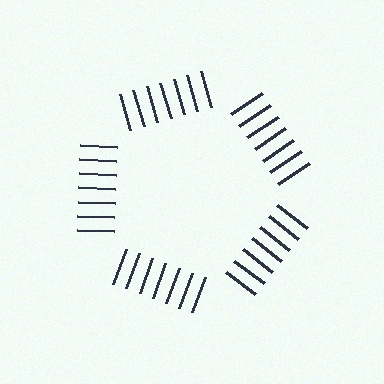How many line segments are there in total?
35 — 7 along each of the 5 edges.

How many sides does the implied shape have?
5 sides — the line-ends trace a pentagon.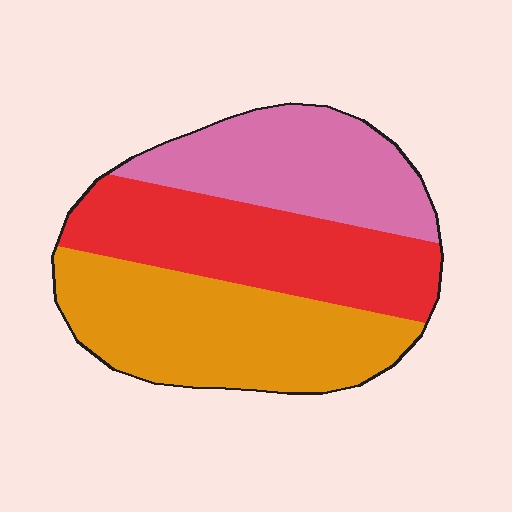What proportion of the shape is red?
Red covers around 35% of the shape.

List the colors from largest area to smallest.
From largest to smallest: orange, red, pink.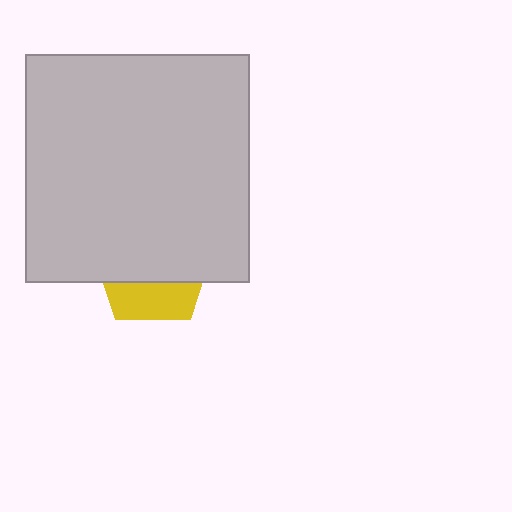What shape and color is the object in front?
The object in front is a light gray rectangle.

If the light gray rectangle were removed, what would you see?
You would see the complete yellow pentagon.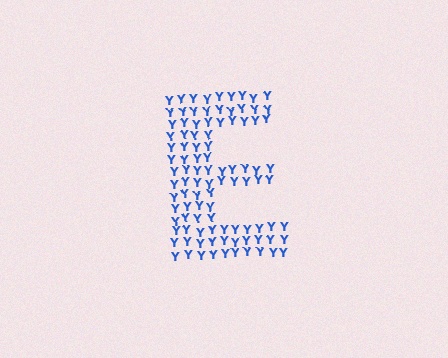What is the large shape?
The large shape is the letter E.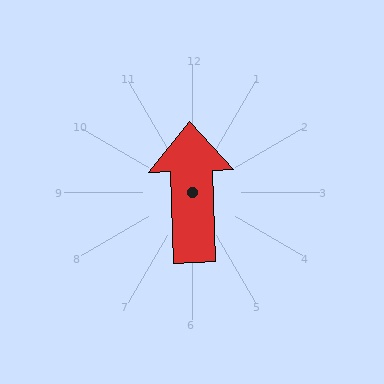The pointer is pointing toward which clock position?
Roughly 12 o'clock.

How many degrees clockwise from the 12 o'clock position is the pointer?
Approximately 358 degrees.